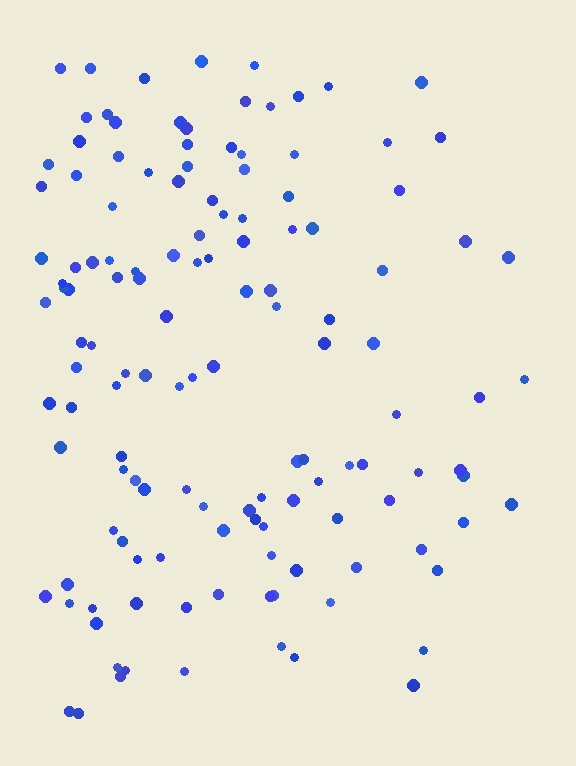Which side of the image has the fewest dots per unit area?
The right.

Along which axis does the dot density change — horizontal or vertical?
Horizontal.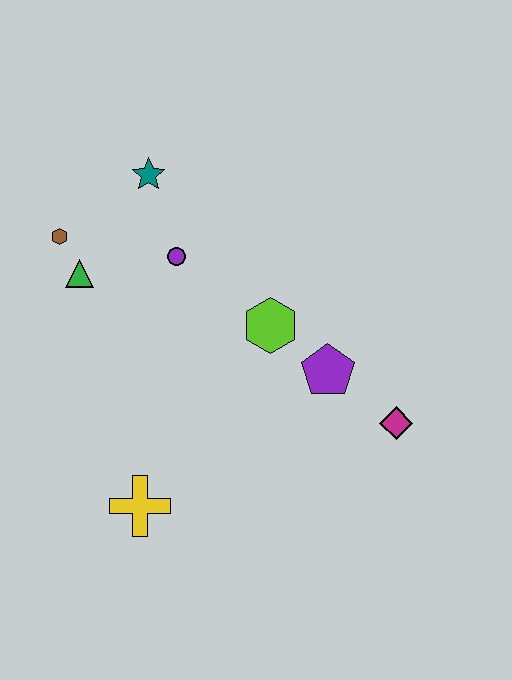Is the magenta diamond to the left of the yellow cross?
No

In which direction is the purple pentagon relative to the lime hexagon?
The purple pentagon is to the right of the lime hexagon.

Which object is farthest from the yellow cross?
The teal star is farthest from the yellow cross.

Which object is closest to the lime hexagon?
The purple pentagon is closest to the lime hexagon.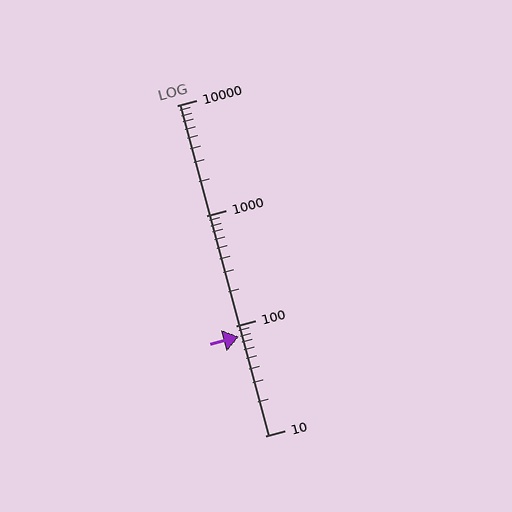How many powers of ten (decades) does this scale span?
The scale spans 3 decades, from 10 to 10000.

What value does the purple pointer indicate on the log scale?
The pointer indicates approximately 79.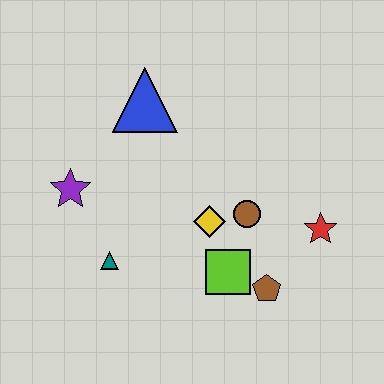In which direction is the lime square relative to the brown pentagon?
The lime square is to the left of the brown pentagon.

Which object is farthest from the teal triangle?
The red star is farthest from the teal triangle.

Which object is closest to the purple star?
The teal triangle is closest to the purple star.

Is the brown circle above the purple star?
No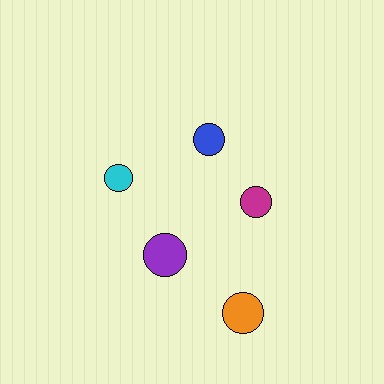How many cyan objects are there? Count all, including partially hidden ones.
There is 1 cyan object.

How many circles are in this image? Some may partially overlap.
There are 5 circles.